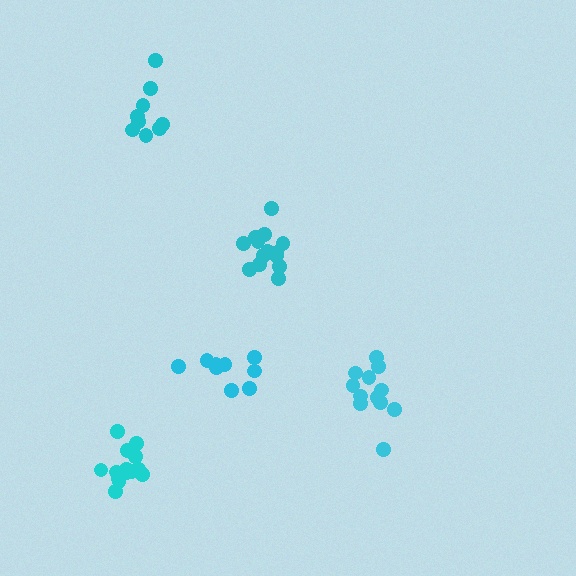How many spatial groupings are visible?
There are 5 spatial groupings.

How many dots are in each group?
Group 1: 14 dots, Group 2: 9 dots, Group 3: 9 dots, Group 4: 12 dots, Group 5: 15 dots (59 total).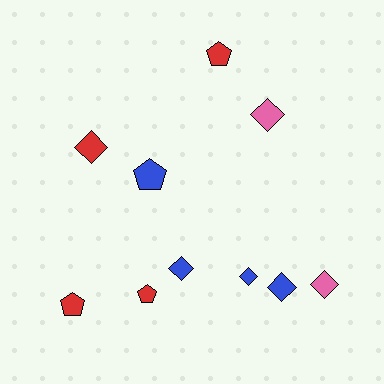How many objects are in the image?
There are 10 objects.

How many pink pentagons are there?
There are no pink pentagons.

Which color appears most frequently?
Red, with 4 objects.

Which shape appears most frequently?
Diamond, with 6 objects.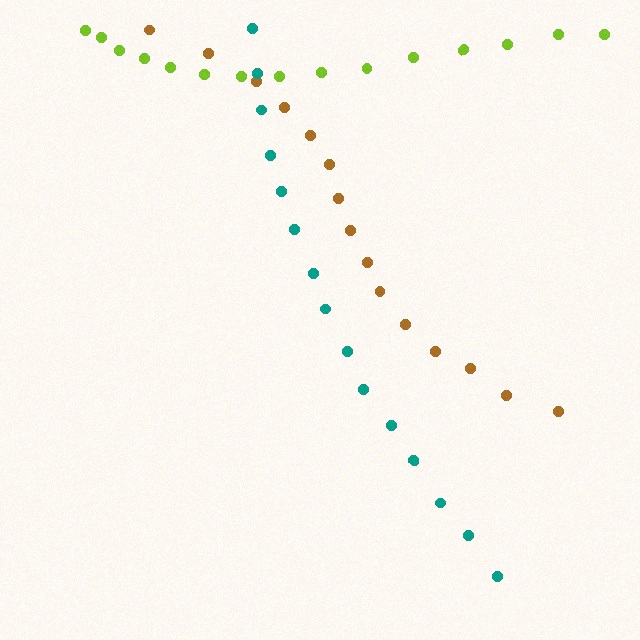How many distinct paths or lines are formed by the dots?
There are 3 distinct paths.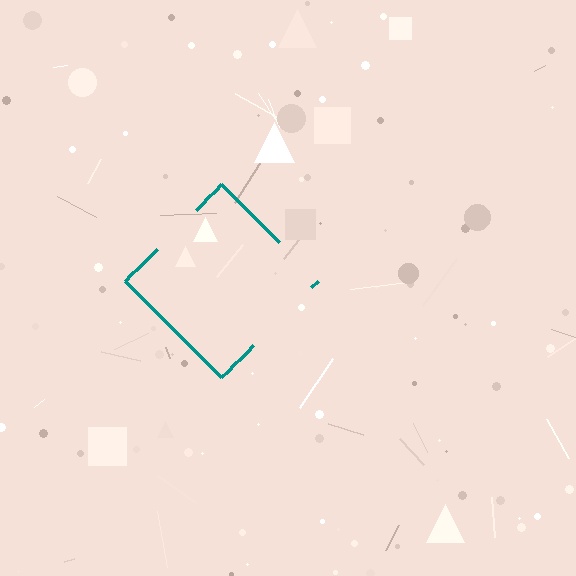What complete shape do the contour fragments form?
The contour fragments form a diamond.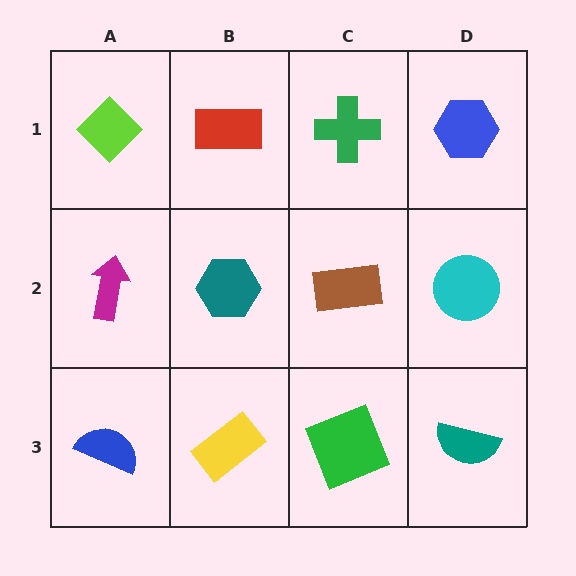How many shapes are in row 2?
4 shapes.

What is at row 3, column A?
A blue semicircle.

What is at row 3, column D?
A teal semicircle.